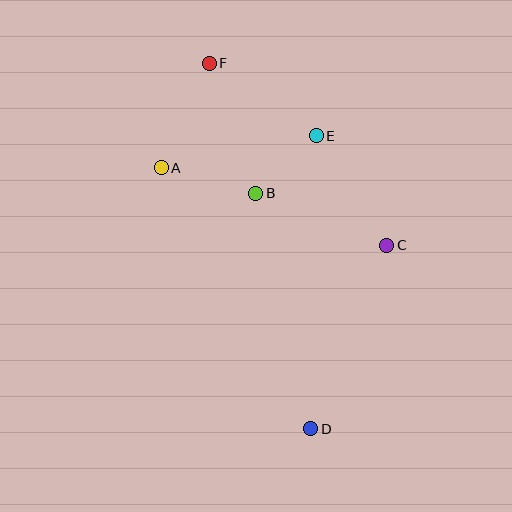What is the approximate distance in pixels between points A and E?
The distance between A and E is approximately 158 pixels.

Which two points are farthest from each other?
Points D and F are farthest from each other.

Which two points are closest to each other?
Points B and E are closest to each other.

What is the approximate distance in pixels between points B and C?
The distance between B and C is approximately 141 pixels.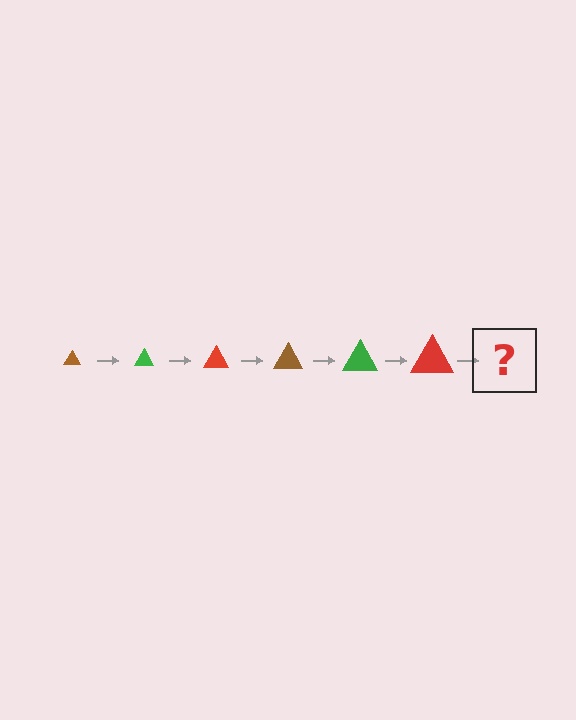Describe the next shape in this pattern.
It should be a brown triangle, larger than the previous one.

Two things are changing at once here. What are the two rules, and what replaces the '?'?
The two rules are that the triangle grows larger each step and the color cycles through brown, green, and red. The '?' should be a brown triangle, larger than the previous one.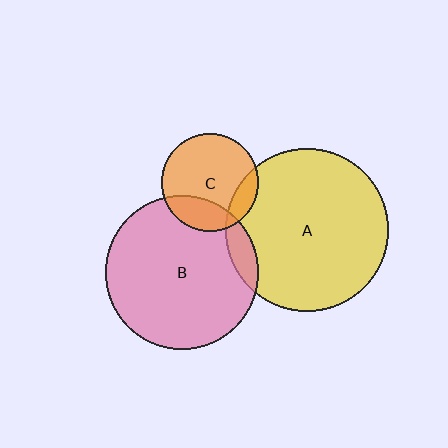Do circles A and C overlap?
Yes.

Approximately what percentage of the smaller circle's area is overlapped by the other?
Approximately 15%.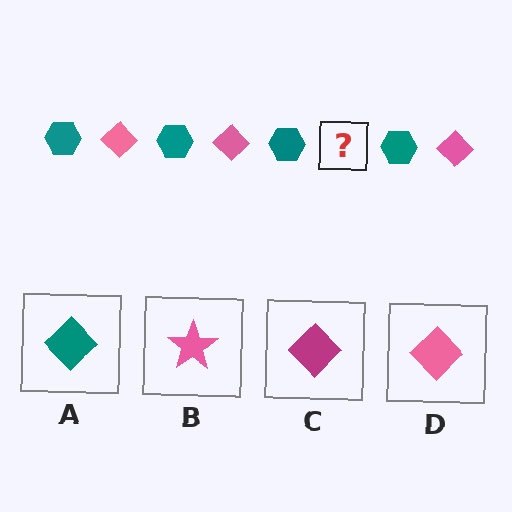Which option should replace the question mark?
Option D.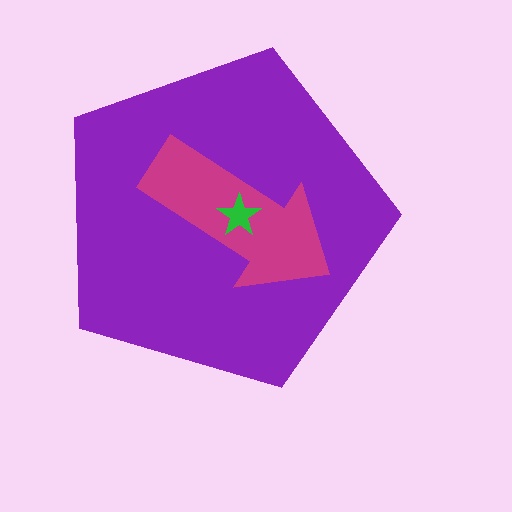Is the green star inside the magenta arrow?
Yes.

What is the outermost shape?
The purple pentagon.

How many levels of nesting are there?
3.